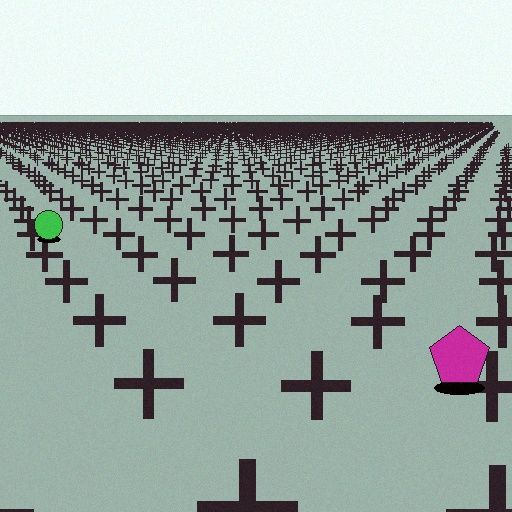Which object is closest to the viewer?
The magenta pentagon is closest. The texture marks near it are larger and more spread out.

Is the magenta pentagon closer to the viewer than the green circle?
Yes. The magenta pentagon is closer — you can tell from the texture gradient: the ground texture is coarser near it.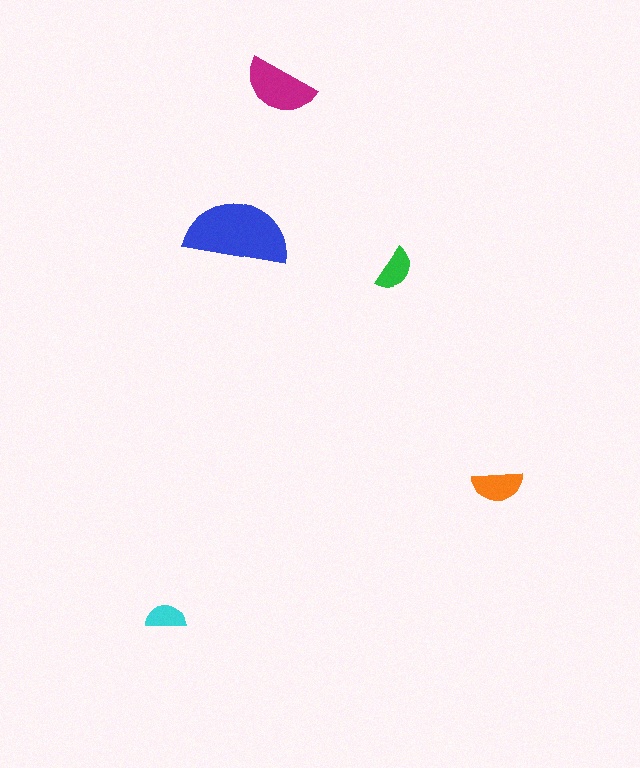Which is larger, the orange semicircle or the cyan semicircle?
The orange one.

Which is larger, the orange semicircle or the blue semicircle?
The blue one.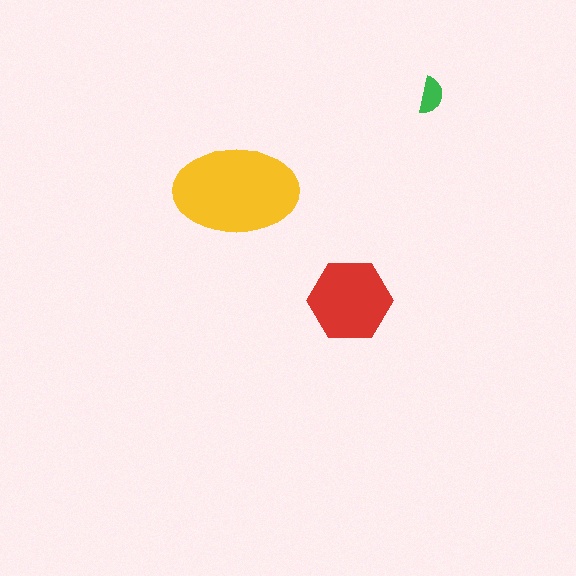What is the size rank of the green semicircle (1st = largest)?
3rd.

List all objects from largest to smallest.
The yellow ellipse, the red hexagon, the green semicircle.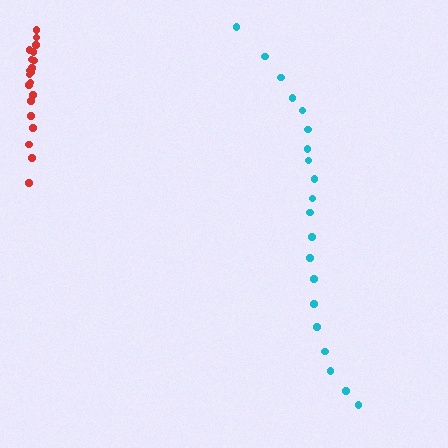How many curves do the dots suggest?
There are 2 distinct paths.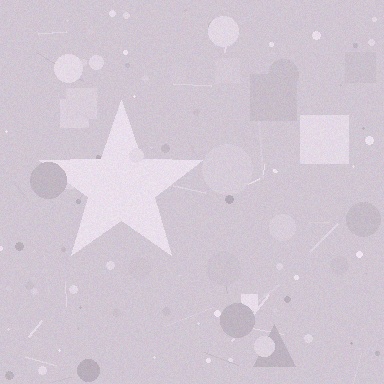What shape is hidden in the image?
A star is hidden in the image.